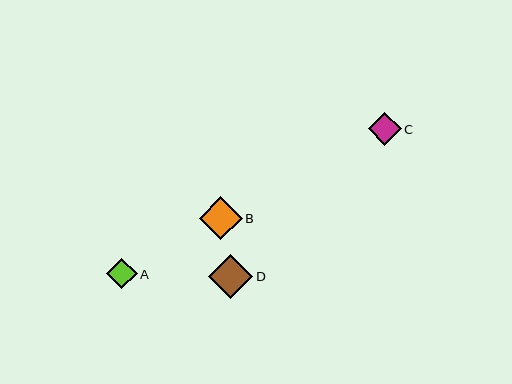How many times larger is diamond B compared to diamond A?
Diamond B is approximately 1.4 times the size of diamond A.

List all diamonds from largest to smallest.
From largest to smallest: D, B, C, A.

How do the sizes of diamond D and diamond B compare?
Diamond D and diamond B are approximately the same size.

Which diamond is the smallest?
Diamond A is the smallest with a size of approximately 31 pixels.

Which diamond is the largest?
Diamond D is the largest with a size of approximately 44 pixels.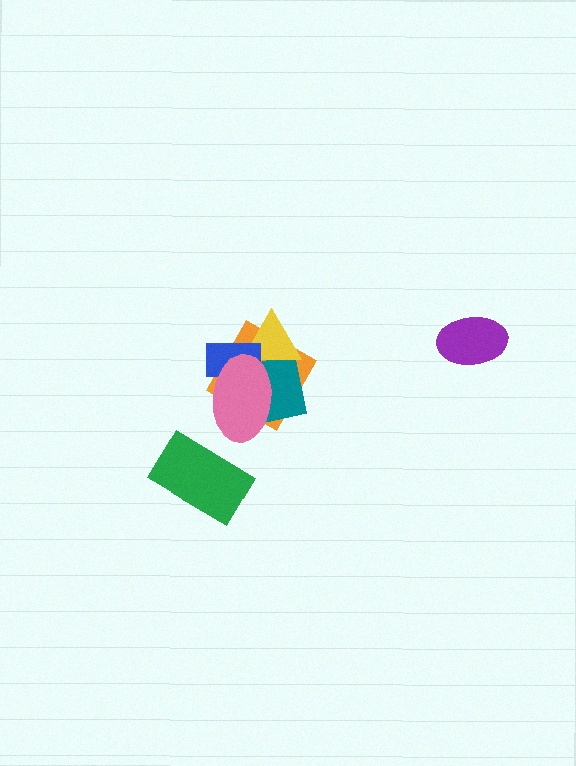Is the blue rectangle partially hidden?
Yes, it is partially covered by another shape.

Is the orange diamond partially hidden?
Yes, it is partially covered by another shape.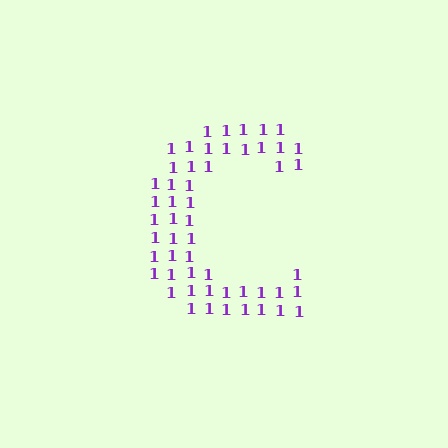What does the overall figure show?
The overall figure shows the letter C.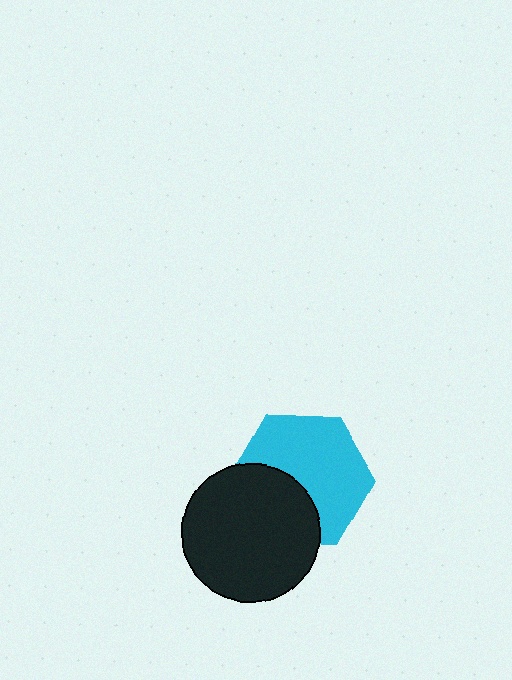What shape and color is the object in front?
The object in front is a black circle.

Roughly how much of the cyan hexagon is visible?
About half of it is visible (roughly 64%).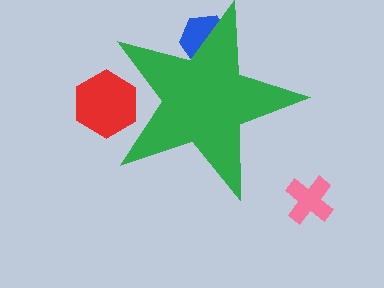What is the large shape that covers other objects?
A green star.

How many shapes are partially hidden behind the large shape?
2 shapes are partially hidden.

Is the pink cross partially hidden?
No, the pink cross is fully visible.